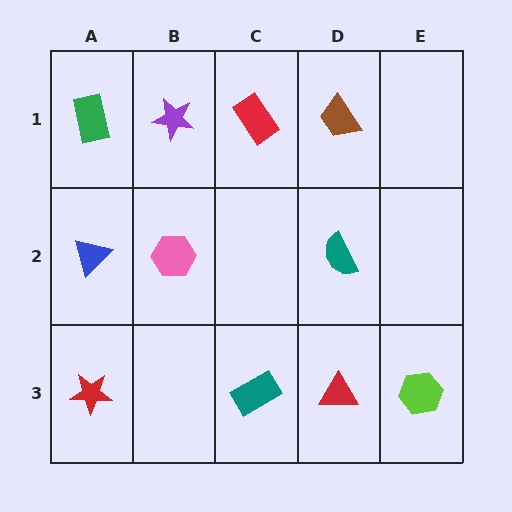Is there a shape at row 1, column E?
No, that cell is empty.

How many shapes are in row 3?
4 shapes.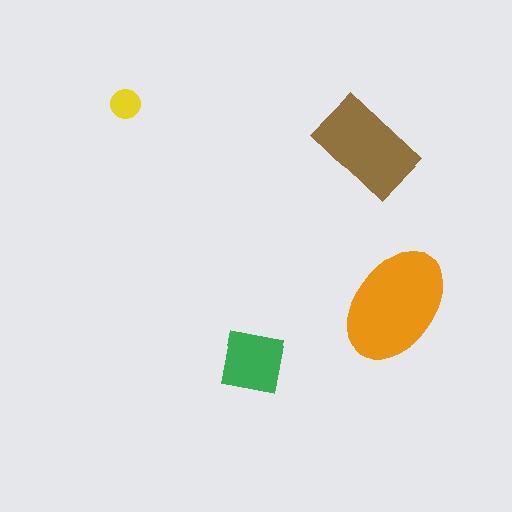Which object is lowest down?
The green square is bottommost.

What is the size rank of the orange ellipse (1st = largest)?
1st.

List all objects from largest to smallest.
The orange ellipse, the brown rectangle, the green square, the yellow circle.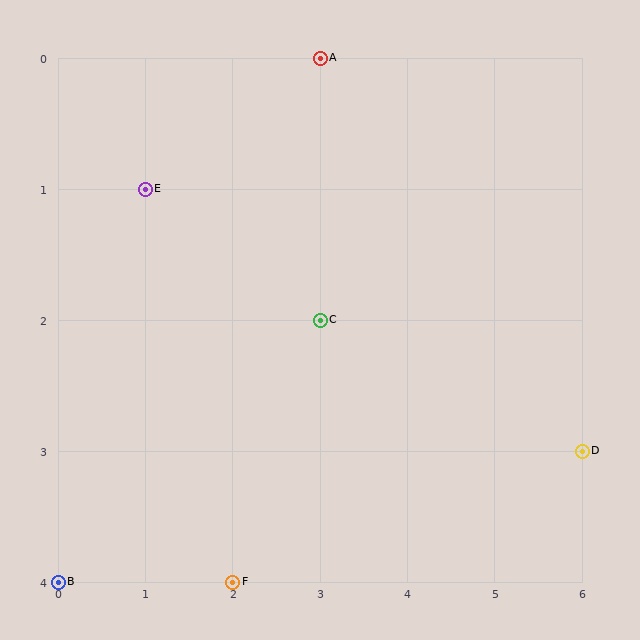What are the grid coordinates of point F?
Point F is at grid coordinates (2, 4).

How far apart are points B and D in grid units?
Points B and D are 6 columns and 1 row apart (about 6.1 grid units diagonally).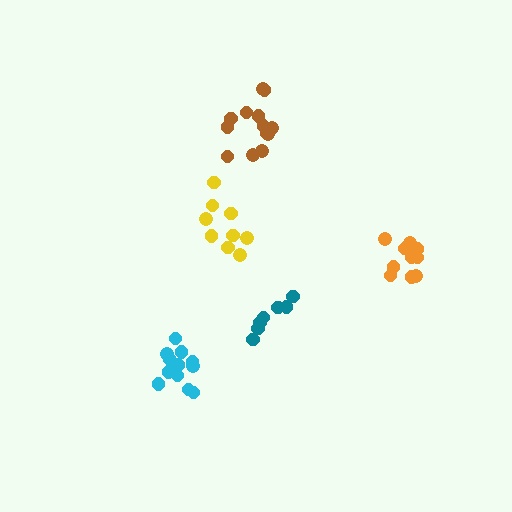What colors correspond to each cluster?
The clusters are colored: orange, yellow, teal, cyan, brown.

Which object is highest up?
The brown cluster is topmost.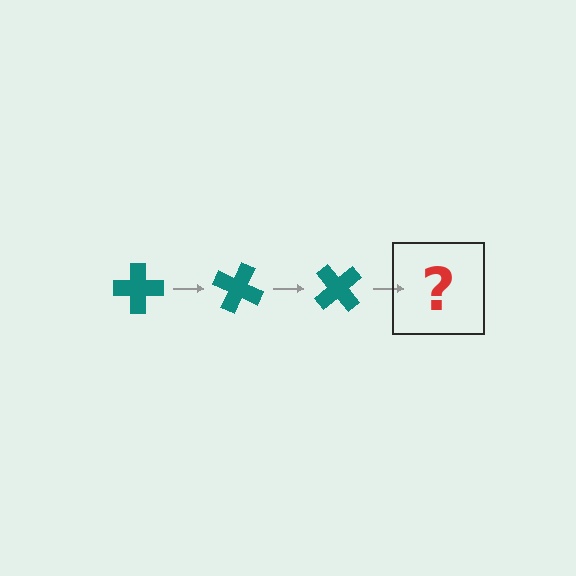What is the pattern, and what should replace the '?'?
The pattern is that the cross rotates 25 degrees each step. The '?' should be a teal cross rotated 75 degrees.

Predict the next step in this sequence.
The next step is a teal cross rotated 75 degrees.